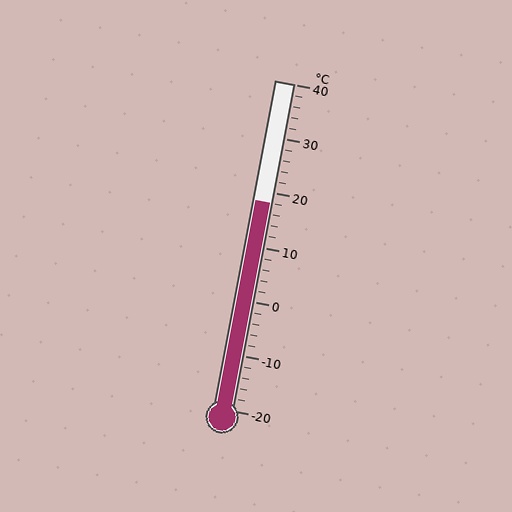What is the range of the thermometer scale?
The thermometer scale ranges from -20°C to 40°C.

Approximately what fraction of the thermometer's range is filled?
The thermometer is filled to approximately 65% of its range.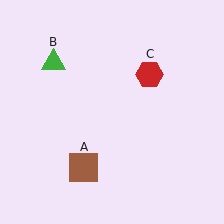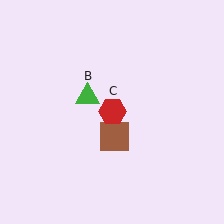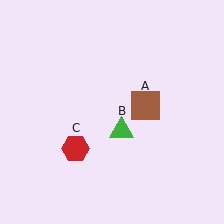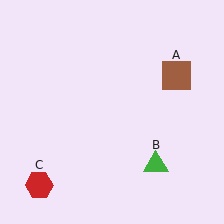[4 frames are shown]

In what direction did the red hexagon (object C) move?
The red hexagon (object C) moved down and to the left.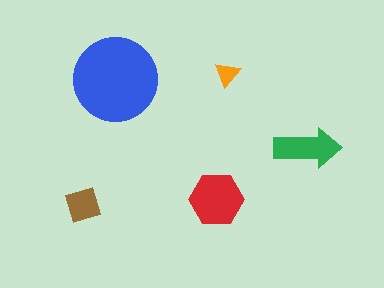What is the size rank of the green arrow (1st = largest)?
3rd.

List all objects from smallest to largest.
The orange triangle, the brown diamond, the green arrow, the red hexagon, the blue circle.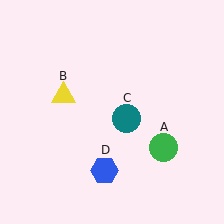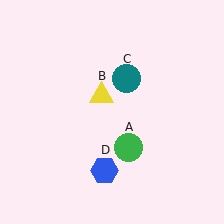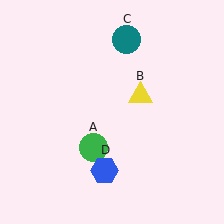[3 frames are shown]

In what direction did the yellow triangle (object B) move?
The yellow triangle (object B) moved right.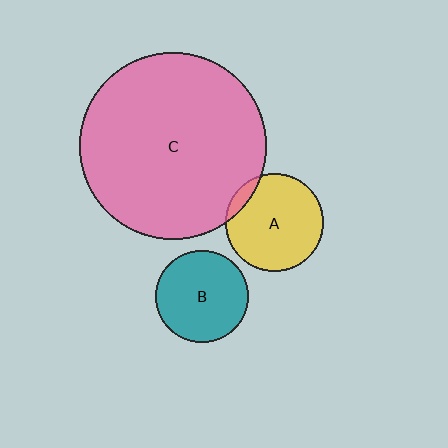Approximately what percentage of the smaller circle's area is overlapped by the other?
Approximately 10%.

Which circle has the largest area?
Circle C (pink).